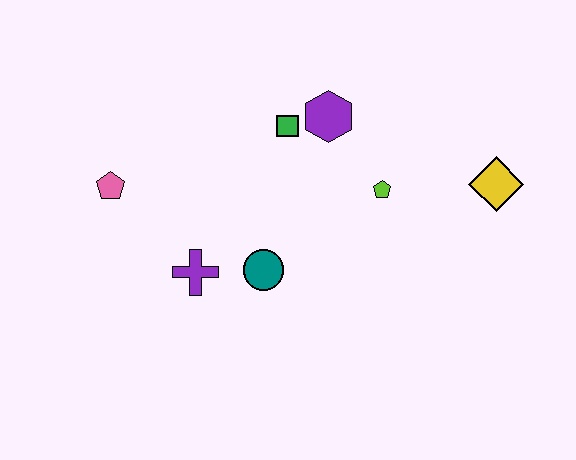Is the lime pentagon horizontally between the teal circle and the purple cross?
No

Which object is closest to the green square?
The purple hexagon is closest to the green square.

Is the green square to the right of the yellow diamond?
No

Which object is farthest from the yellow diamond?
The pink pentagon is farthest from the yellow diamond.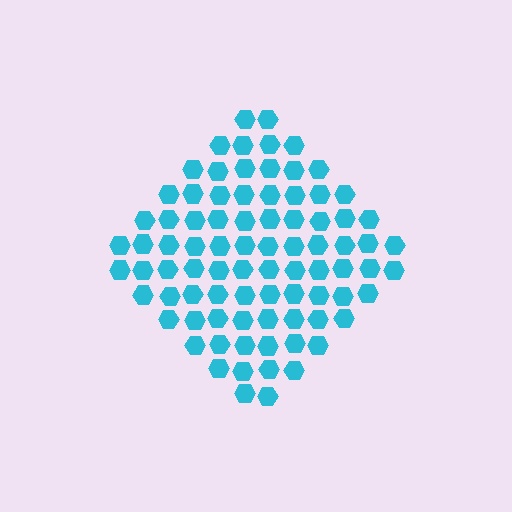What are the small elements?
The small elements are hexagons.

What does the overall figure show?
The overall figure shows a diamond.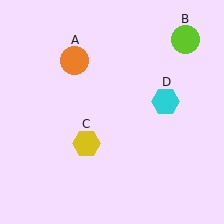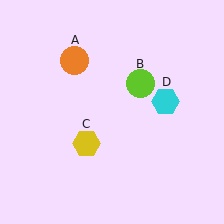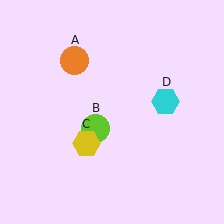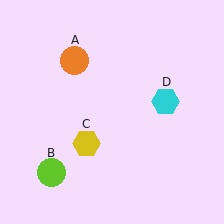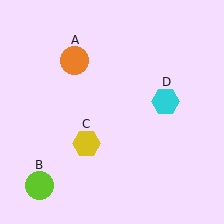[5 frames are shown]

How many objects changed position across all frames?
1 object changed position: lime circle (object B).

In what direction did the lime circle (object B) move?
The lime circle (object B) moved down and to the left.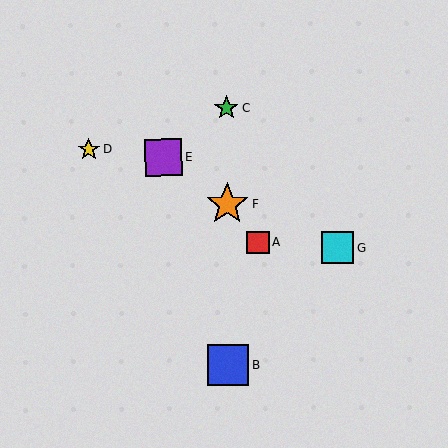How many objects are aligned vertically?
3 objects (B, C, F) are aligned vertically.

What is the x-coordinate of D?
Object D is at x≈89.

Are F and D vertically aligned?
No, F is at x≈227 and D is at x≈89.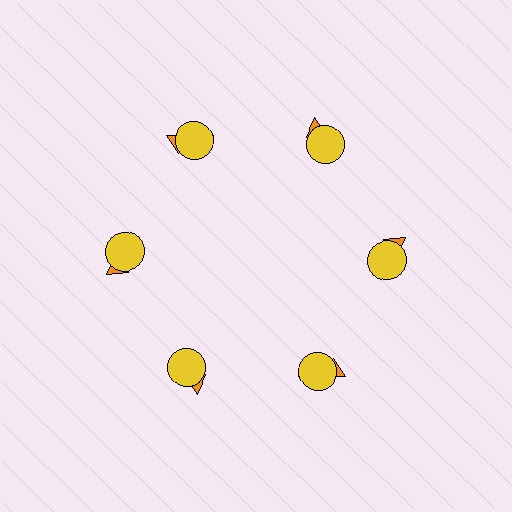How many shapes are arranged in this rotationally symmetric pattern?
There are 12 shapes, arranged in 6 groups of 2.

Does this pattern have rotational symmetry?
Yes, this pattern has 6-fold rotational symmetry. It looks the same after rotating 60 degrees around the center.